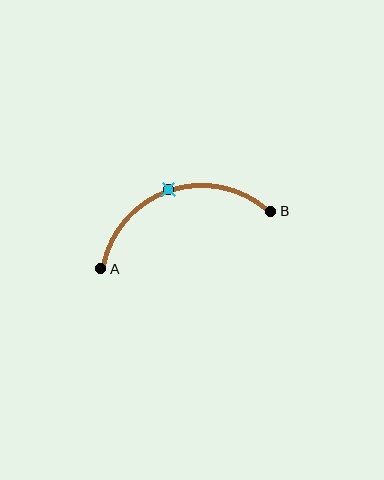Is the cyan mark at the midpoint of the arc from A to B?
Yes. The cyan mark lies on the arc at equal arc-length from both A and B — it is the arc midpoint.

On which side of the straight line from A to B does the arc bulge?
The arc bulges above the straight line connecting A and B.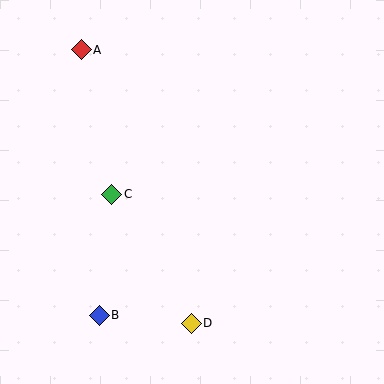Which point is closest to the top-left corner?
Point A is closest to the top-left corner.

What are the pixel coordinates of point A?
Point A is at (81, 50).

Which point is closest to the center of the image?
Point C at (112, 194) is closest to the center.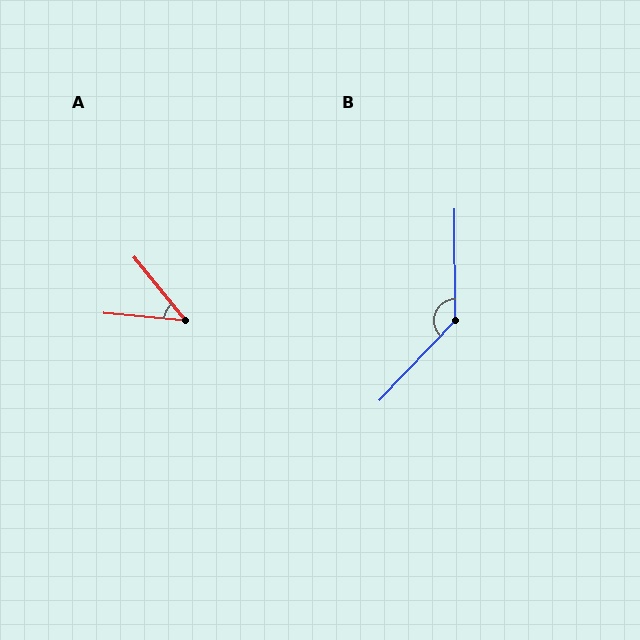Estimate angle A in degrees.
Approximately 46 degrees.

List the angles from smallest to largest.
A (46°), B (136°).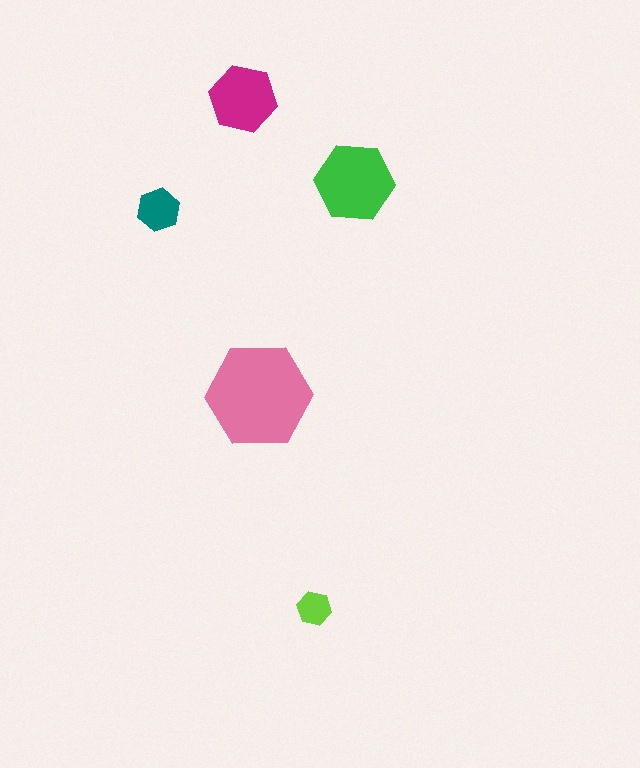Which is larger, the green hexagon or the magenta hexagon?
The green one.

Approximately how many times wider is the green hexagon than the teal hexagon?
About 2 times wider.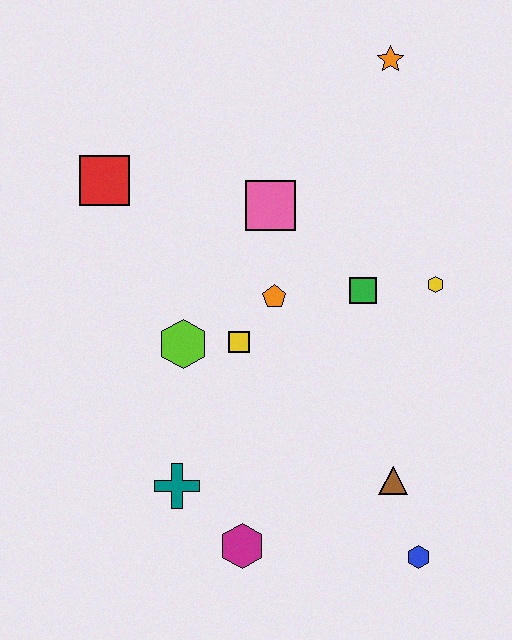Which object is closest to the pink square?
The orange pentagon is closest to the pink square.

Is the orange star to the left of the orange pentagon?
No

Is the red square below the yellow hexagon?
No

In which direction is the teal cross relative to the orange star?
The teal cross is below the orange star.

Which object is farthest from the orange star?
The magenta hexagon is farthest from the orange star.